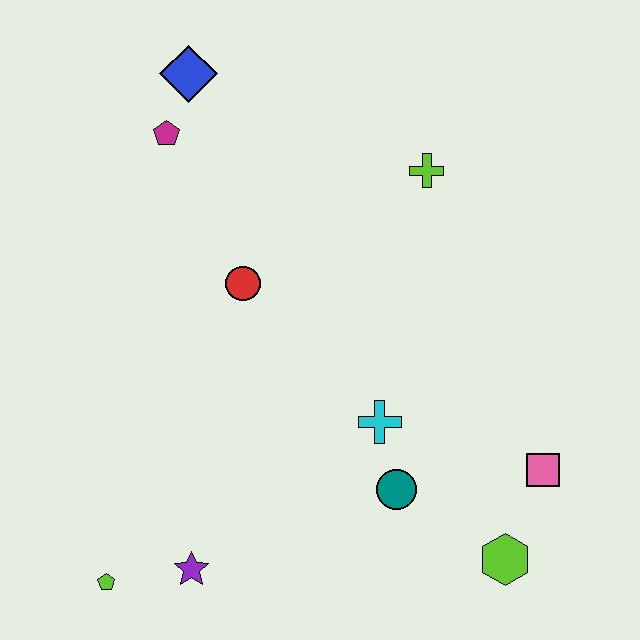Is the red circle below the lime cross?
Yes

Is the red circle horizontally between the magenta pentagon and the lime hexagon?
Yes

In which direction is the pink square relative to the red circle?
The pink square is to the right of the red circle.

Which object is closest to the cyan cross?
The teal circle is closest to the cyan cross.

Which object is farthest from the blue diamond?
The lime hexagon is farthest from the blue diamond.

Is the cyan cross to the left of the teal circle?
Yes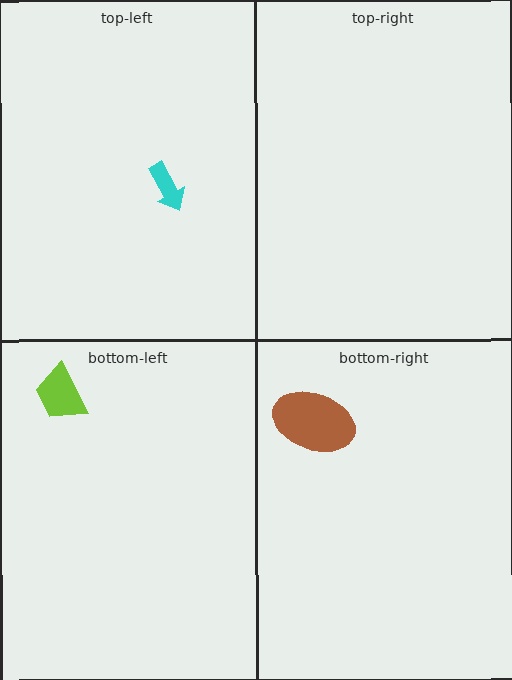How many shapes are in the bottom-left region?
1.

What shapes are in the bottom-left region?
The lime trapezoid.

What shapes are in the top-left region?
The cyan arrow.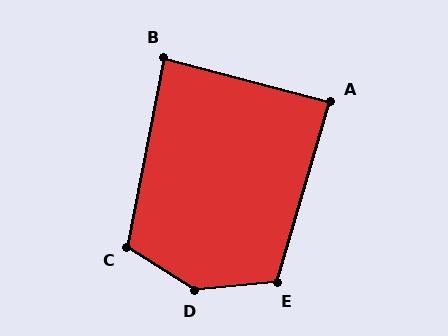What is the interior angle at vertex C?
Approximately 111 degrees (obtuse).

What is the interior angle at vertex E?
Approximately 112 degrees (obtuse).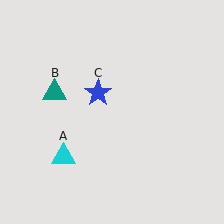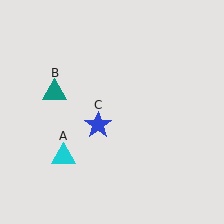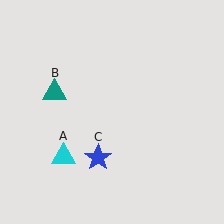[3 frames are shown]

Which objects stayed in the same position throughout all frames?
Cyan triangle (object A) and teal triangle (object B) remained stationary.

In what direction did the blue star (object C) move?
The blue star (object C) moved down.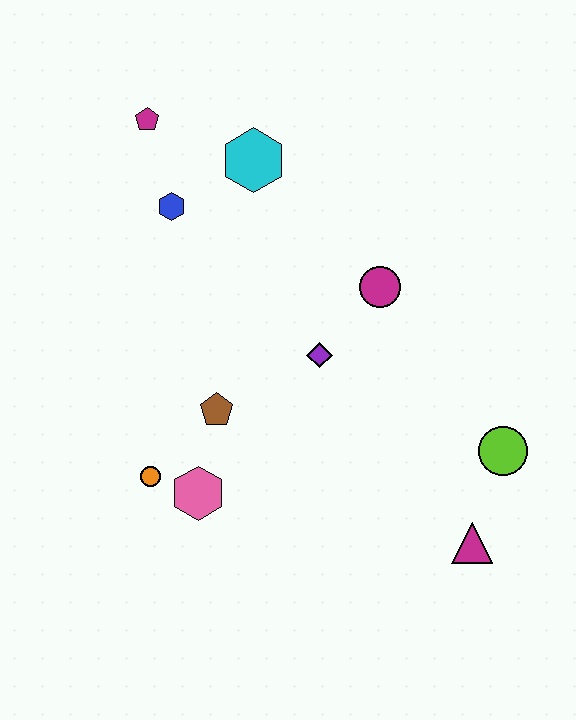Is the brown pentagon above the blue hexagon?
No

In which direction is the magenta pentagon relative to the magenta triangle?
The magenta pentagon is above the magenta triangle.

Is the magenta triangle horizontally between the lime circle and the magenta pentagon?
Yes